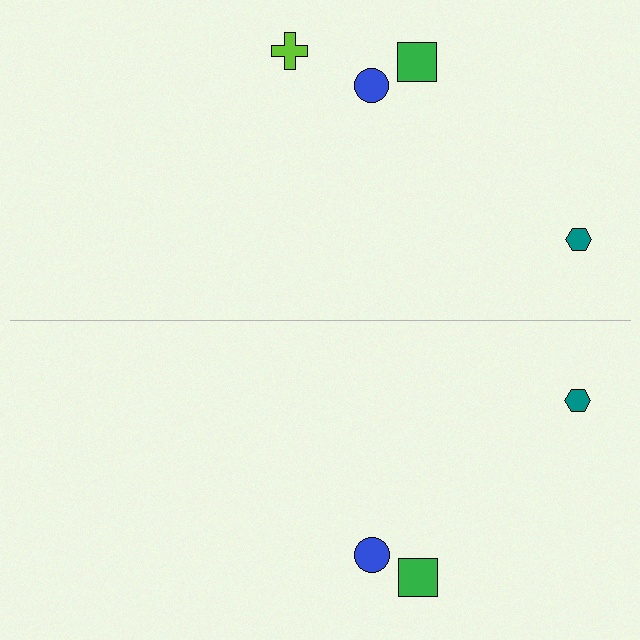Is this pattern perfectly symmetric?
No, the pattern is not perfectly symmetric. A lime cross is missing from the bottom side.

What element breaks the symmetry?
A lime cross is missing from the bottom side.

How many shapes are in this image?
There are 7 shapes in this image.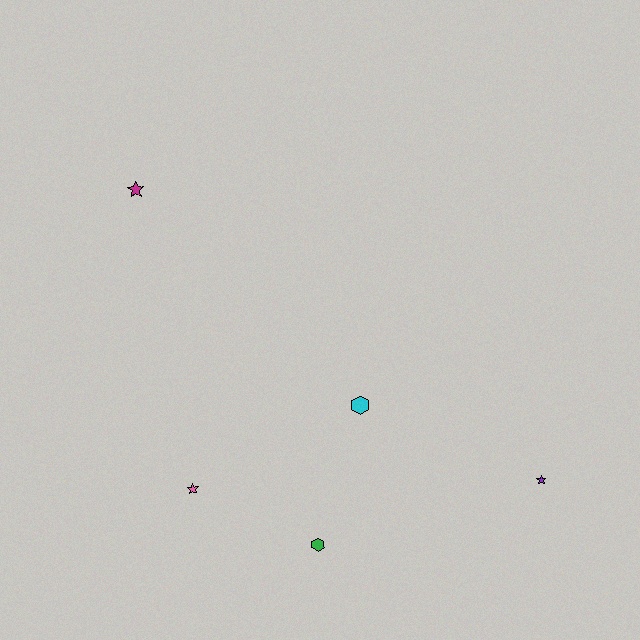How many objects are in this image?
There are 5 objects.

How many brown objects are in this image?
There are no brown objects.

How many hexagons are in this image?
There are 2 hexagons.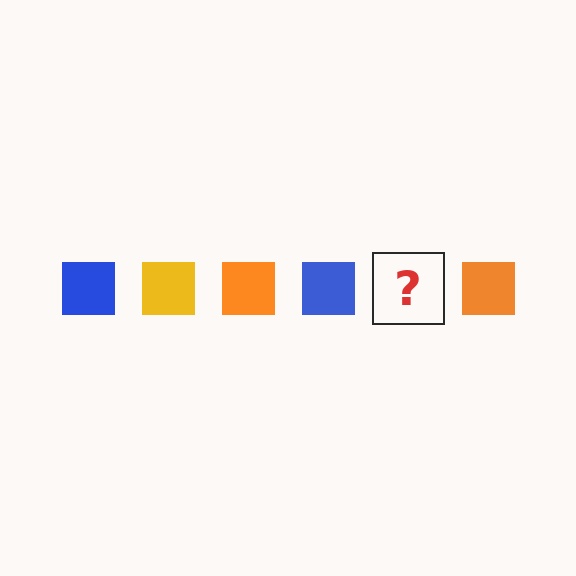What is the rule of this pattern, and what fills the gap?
The rule is that the pattern cycles through blue, yellow, orange squares. The gap should be filled with a yellow square.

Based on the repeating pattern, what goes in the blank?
The blank should be a yellow square.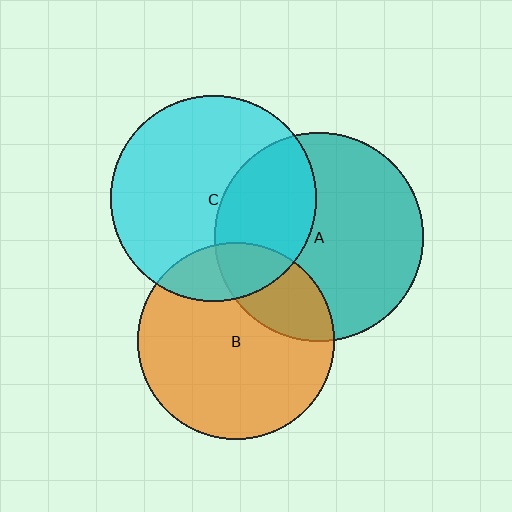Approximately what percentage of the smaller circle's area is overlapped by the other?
Approximately 20%.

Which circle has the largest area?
Circle A (teal).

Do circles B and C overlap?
Yes.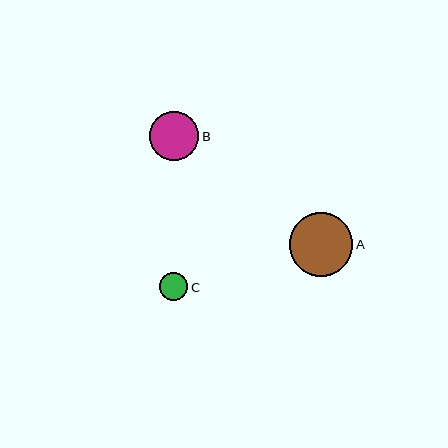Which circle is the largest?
Circle A is the largest with a size of approximately 63 pixels.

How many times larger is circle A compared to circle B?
Circle A is approximately 1.3 times the size of circle B.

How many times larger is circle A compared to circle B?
Circle A is approximately 1.3 times the size of circle B.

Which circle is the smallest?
Circle C is the smallest with a size of approximately 28 pixels.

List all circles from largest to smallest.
From largest to smallest: A, B, C.